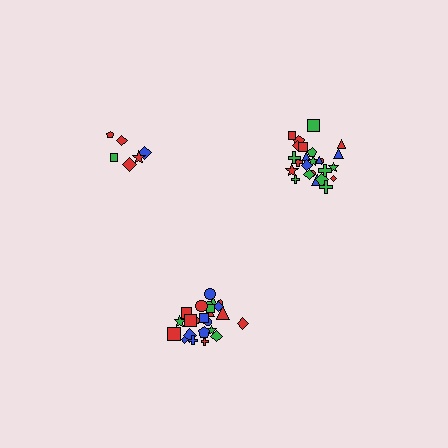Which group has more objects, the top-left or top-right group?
The top-right group.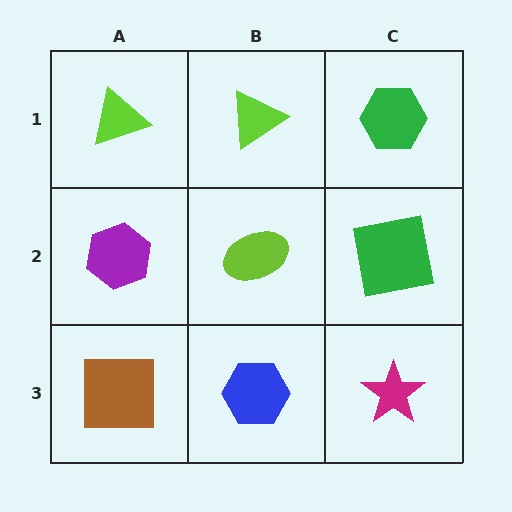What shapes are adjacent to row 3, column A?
A purple hexagon (row 2, column A), a blue hexagon (row 3, column B).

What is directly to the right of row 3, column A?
A blue hexagon.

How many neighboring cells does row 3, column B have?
3.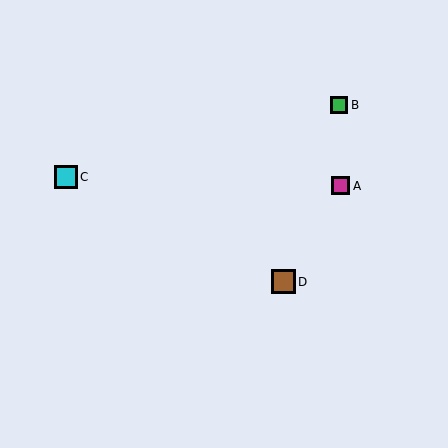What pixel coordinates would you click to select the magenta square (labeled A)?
Click at (341, 186) to select the magenta square A.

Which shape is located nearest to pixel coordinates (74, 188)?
The cyan square (labeled C) at (66, 177) is nearest to that location.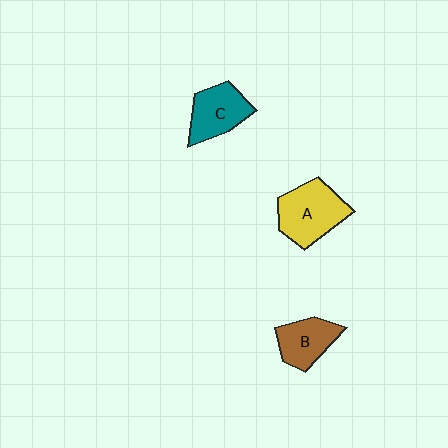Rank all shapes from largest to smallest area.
From largest to smallest: A (yellow), C (teal), B (brown).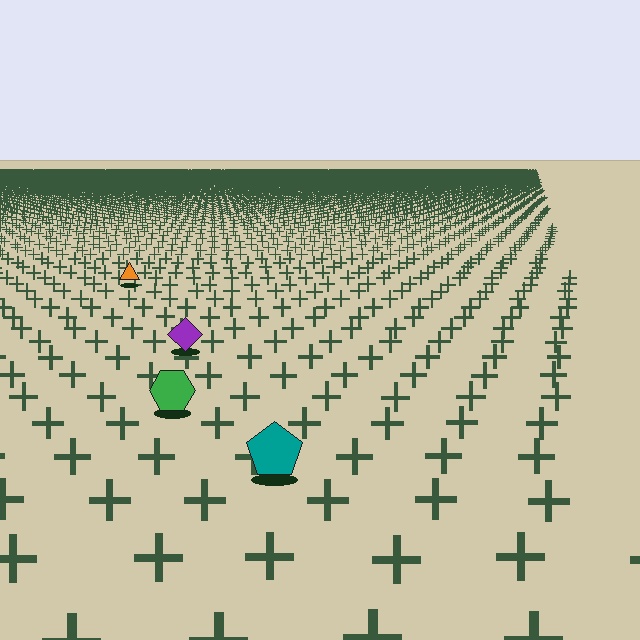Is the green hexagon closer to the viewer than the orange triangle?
Yes. The green hexagon is closer — you can tell from the texture gradient: the ground texture is coarser near it.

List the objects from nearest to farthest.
From nearest to farthest: the teal pentagon, the green hexagon, the purple diamond, the orange triangle.